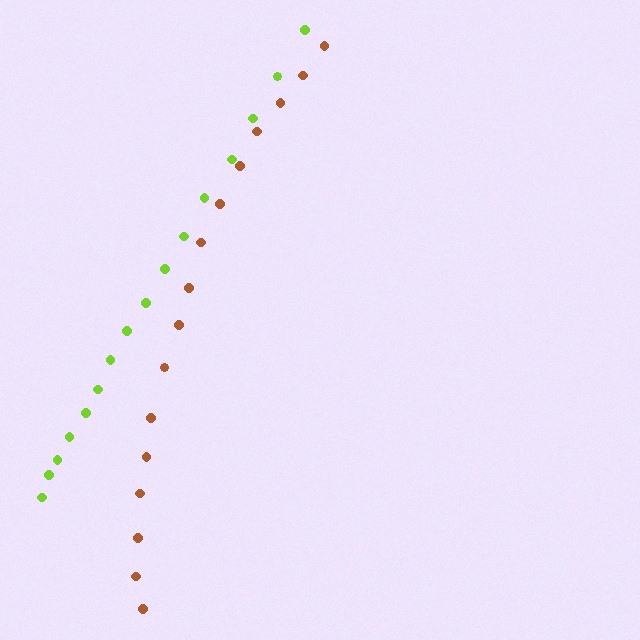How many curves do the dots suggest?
There are 2 distinct paths.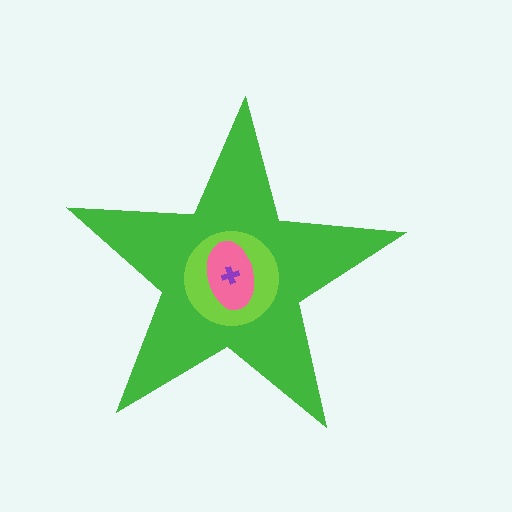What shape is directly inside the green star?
The lime circle.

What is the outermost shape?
The green star.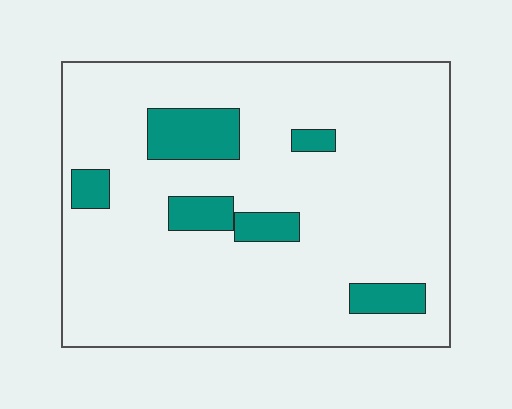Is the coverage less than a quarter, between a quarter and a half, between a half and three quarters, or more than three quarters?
Less than a quarter.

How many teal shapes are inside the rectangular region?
6.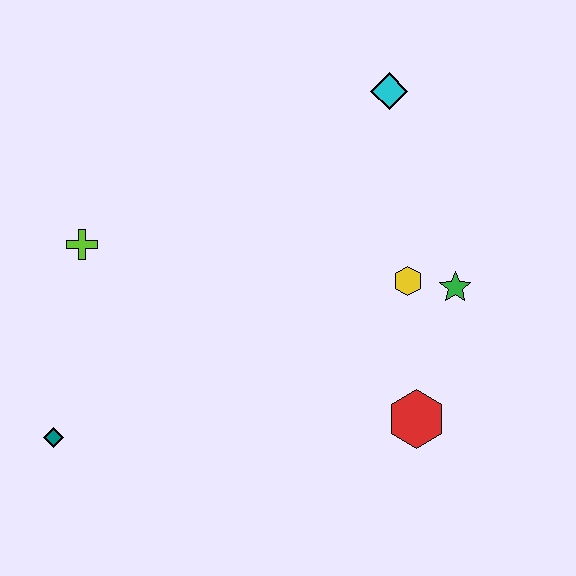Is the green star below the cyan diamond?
Yes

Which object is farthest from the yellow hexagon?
The teal diamond is farthest from the yellow hexagon.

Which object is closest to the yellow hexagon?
The green star is closest to the yellow hexagon.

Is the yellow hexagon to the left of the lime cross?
No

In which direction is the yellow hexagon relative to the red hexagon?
The yellow hexagon is above the red hexagon.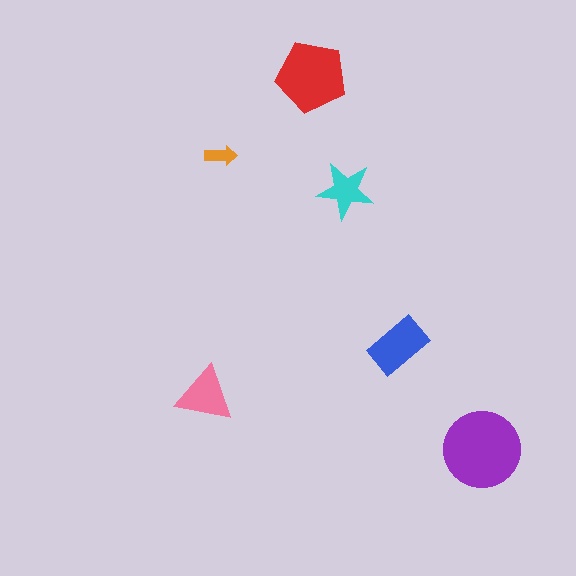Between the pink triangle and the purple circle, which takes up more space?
The purple circle.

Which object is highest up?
The red pentagon is topmost.